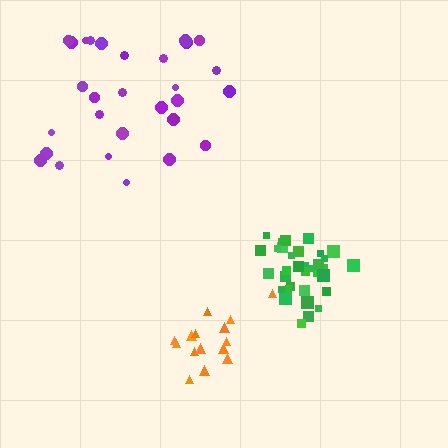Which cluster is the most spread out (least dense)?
Purple.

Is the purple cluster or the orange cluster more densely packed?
Orange.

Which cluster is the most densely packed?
Green.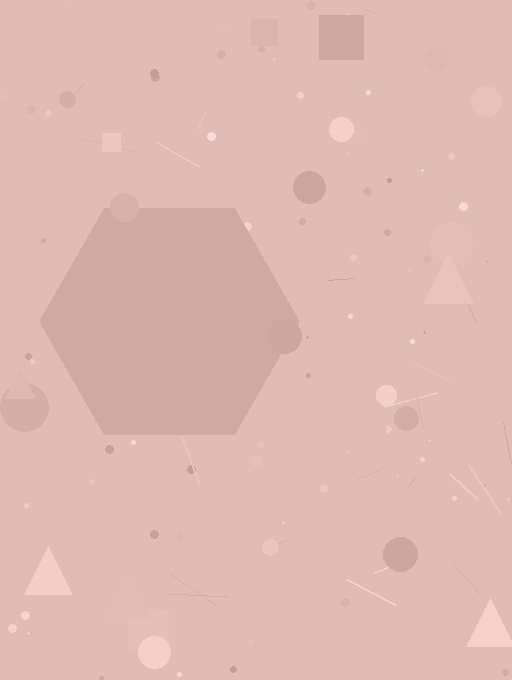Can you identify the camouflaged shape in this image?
The camouflaged shape is a hexagon.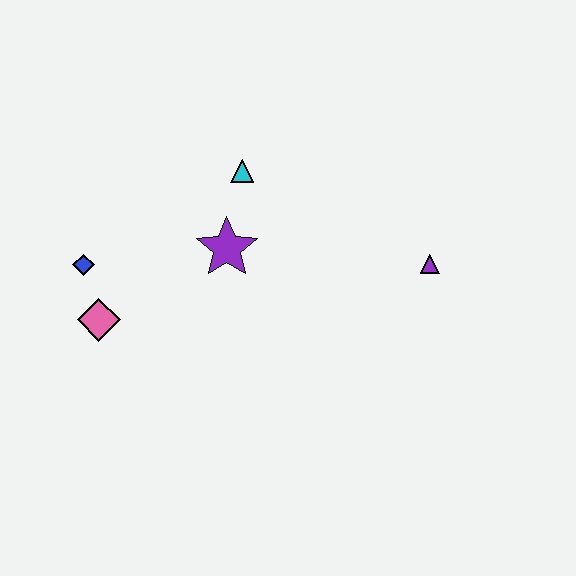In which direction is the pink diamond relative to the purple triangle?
The pink diamond is to the left of the purple triangle.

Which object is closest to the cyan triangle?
The purple star is closest to the cyan triangle.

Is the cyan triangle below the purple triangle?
No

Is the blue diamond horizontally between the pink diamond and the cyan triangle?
No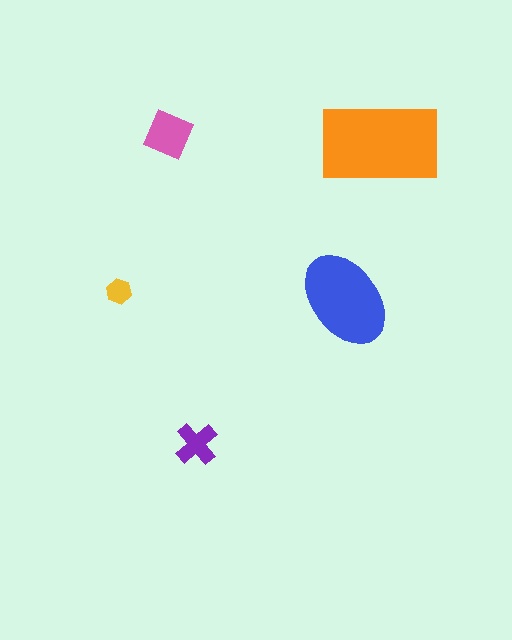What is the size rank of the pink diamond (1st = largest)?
3rd.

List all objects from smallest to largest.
The yellow hexagon, the purple cross, the pink diamond, the blue ellipse, the orange rectangle.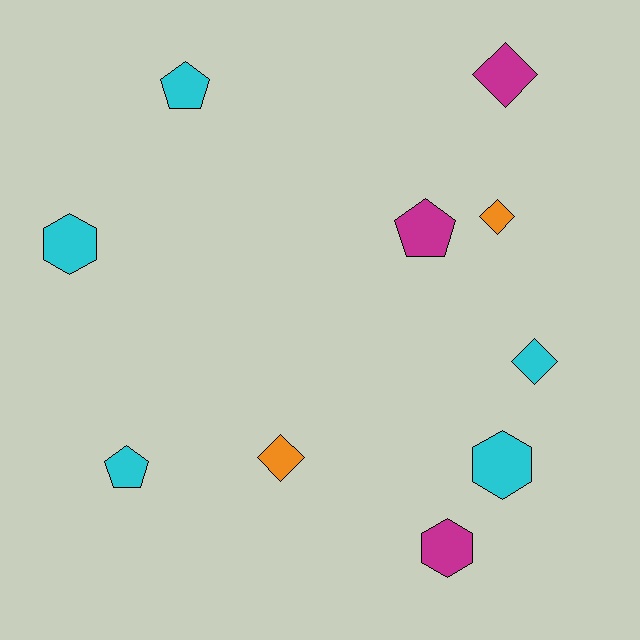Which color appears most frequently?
Cyan, with 5 objects.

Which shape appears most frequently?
Diamond, with 4 objects.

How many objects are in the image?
There are 10 objects.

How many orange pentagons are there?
There are no orange pentagons.